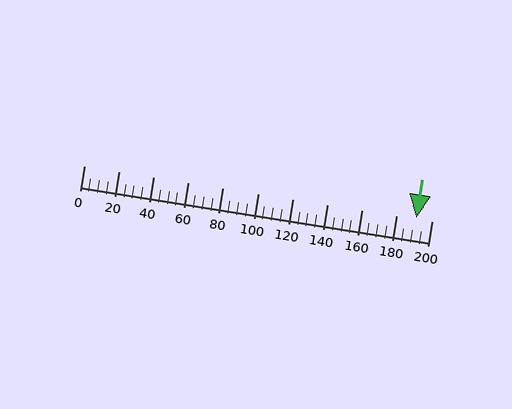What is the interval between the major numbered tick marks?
The major tick marks are spaced 20 units apart.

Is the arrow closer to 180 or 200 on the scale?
The arrow is closer to 200.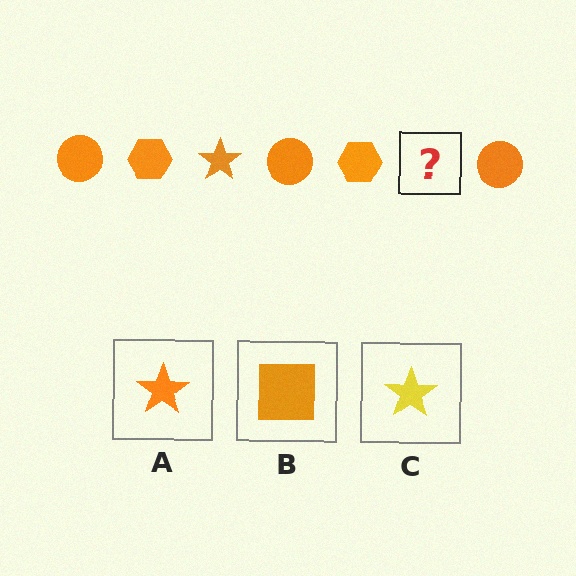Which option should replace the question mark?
Option A.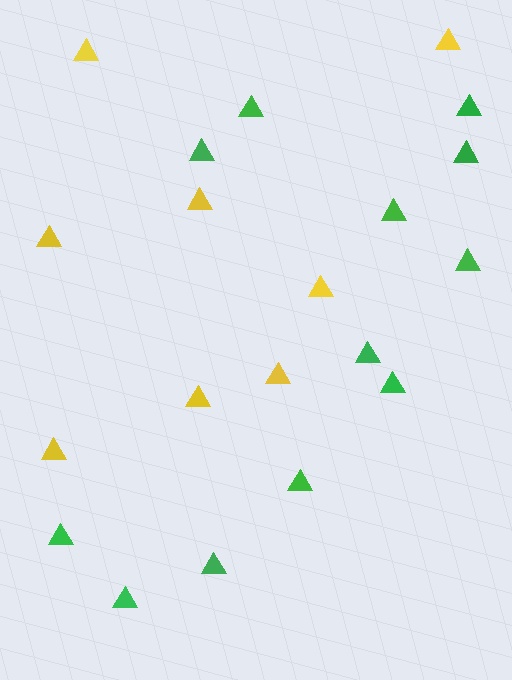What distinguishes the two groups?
There are 2 groups: one group of yellow triangles (8) and one group of green triangles (12).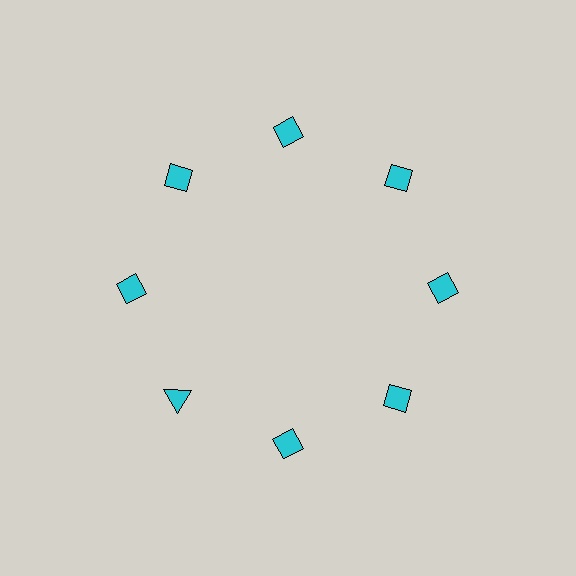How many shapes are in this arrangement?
There are 8 shapes arranged in a ring pattern.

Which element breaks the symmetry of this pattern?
The cyan triangle at roughly the 8 o'clock position breaks the symmetry. All other shapes are cyan diamonds.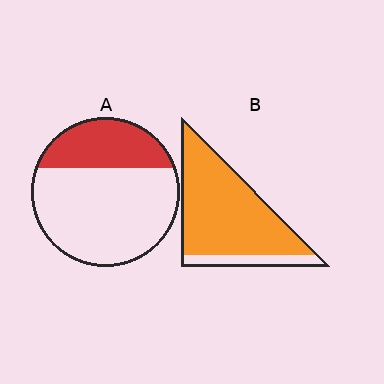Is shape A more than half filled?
No.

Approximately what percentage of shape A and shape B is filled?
A is approximately 30% and B is approximately 85%.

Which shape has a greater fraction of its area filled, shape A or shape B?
Shape B.